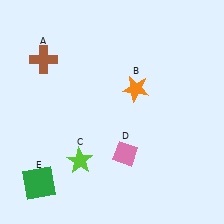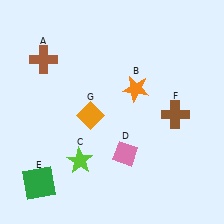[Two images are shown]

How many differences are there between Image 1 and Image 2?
There are 2 differences between the two images.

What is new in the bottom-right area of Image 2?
A brown cross (F) was added in the bottom-right area of Image 2.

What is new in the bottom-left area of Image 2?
An orange diamond (G) was added in the bottom-left area of Image 2.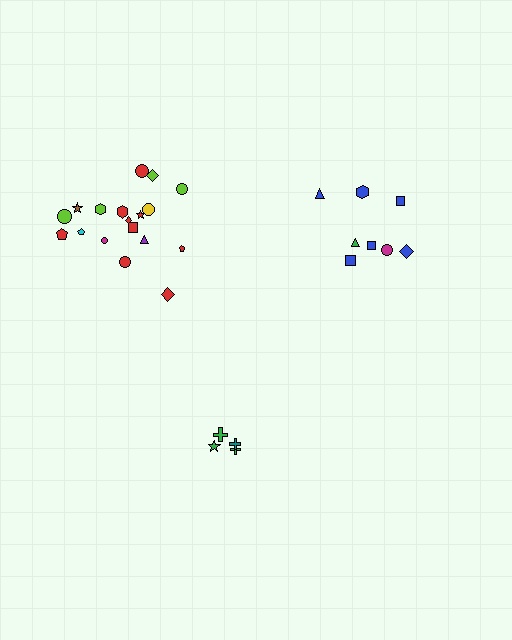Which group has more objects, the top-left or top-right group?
The top-left group.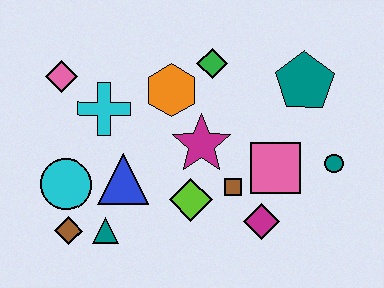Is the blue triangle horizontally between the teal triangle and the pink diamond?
No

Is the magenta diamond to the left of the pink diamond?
No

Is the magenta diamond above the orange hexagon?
No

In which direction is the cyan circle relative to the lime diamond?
The cyan circle is to the left of the lime diamond.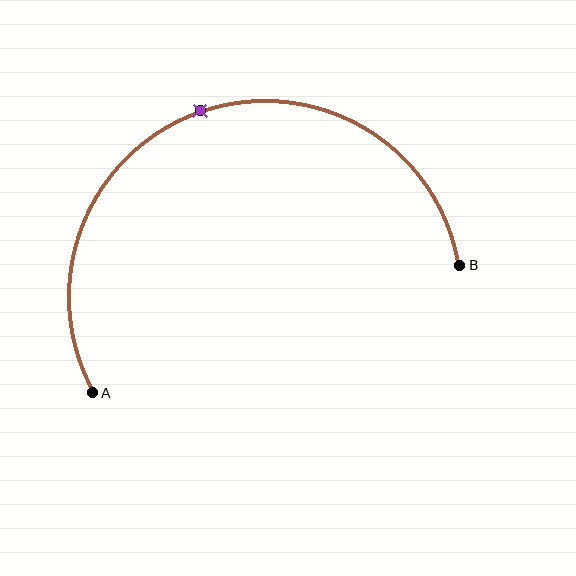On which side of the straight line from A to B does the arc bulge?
The arc bulges above the straight line connecting A and B.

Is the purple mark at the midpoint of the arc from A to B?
Yes. The purple mark lies on the arc at equal arc-length from both A and B — it is the arc midpoint.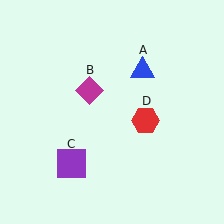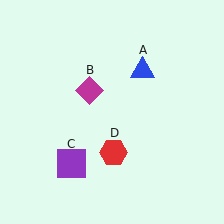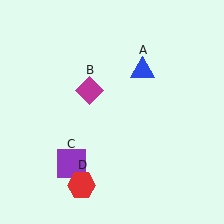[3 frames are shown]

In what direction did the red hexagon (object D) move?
The red hexagon (object D) moved down and to the left.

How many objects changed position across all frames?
1 object changed position: red hexagon (object D).